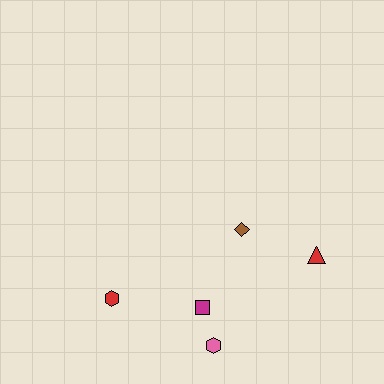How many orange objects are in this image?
There are no orange objects.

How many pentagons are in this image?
There are no pentagons.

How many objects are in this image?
There are 5 objects.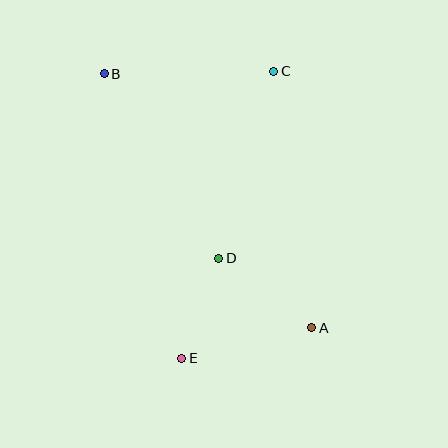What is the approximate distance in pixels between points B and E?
The distance between B and E is approximately 295 pixels.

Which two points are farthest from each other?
Points A and B are farthest from each other.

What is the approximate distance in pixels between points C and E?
The distance between C and E is approximately 301 pixels.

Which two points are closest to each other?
Points D and E are closest to each other.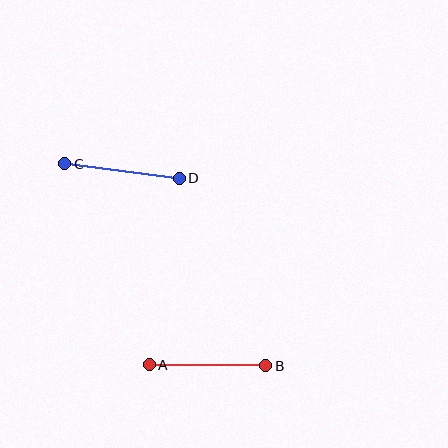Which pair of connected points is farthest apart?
Points A and B are farthest apart.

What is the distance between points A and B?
The distance is approximately 117 pixels.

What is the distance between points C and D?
The distance is approximately 115 pixels.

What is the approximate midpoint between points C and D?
The midpoint is at approximately (122, 171) pixels.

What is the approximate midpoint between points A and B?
The midpoint is at approximately (207, 365) pixels.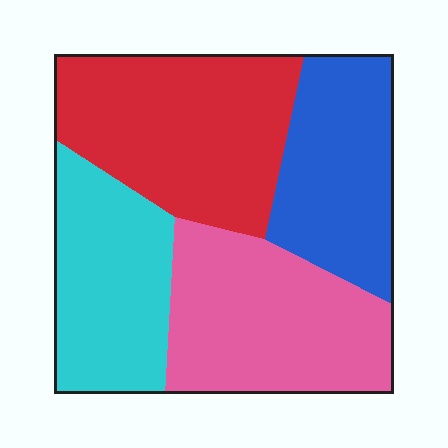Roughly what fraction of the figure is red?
Red takes up about one third (1/3) of the figure.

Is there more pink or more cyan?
Pink.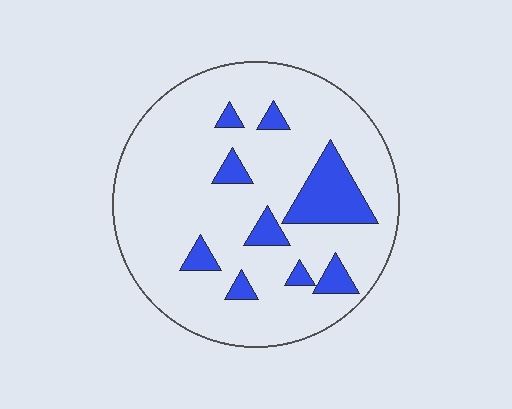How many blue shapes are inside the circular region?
9.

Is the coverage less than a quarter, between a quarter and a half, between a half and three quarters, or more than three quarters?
Less than a quarter.